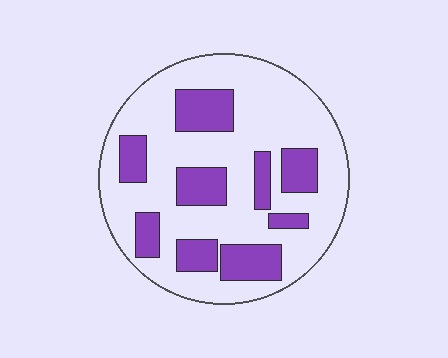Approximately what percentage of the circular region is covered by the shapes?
Approximately 30%.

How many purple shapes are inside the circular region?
9.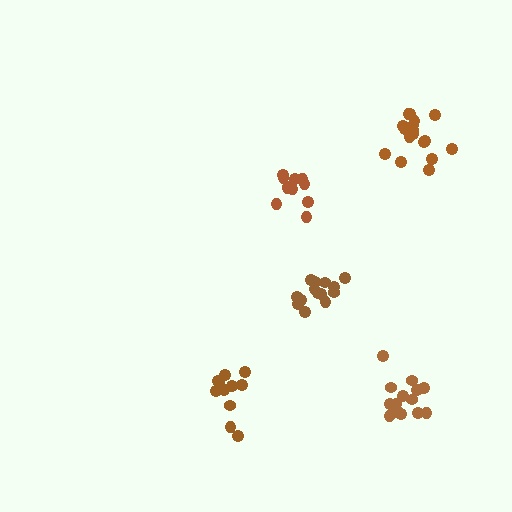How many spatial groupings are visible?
There are 5 spatial groupings.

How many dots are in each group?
Group 1: 18 dots, Group 2: 15 dots, Group 3: 12 dots, Group 4: 12 dots, Group 5: 14 dots (71 total).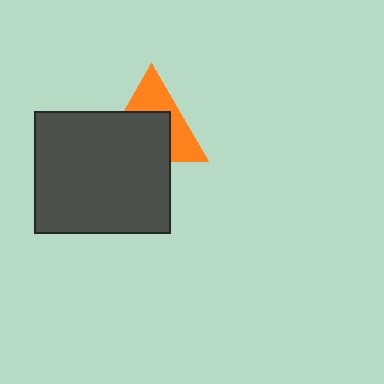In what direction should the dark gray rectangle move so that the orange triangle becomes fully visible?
The dark gray rectangle should move down. That is the shortest direction to clear the overlap and leave the orange triangle fully visible.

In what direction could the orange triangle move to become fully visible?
The orange triangle could move up. That would shift it out from behind the dark gray rectangle entirely.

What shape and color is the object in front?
The object in front is a dark gray rectangle.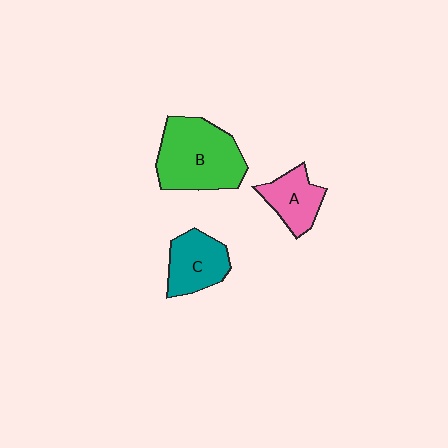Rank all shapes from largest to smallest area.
From largest to smallest: B (green), C (teal), A (pink).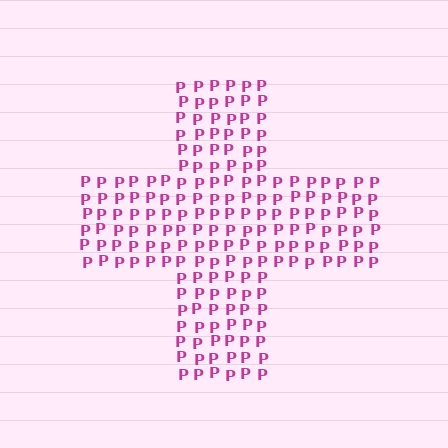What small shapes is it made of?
It is made of small letter P's.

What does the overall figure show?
The overall figure shows a cross.